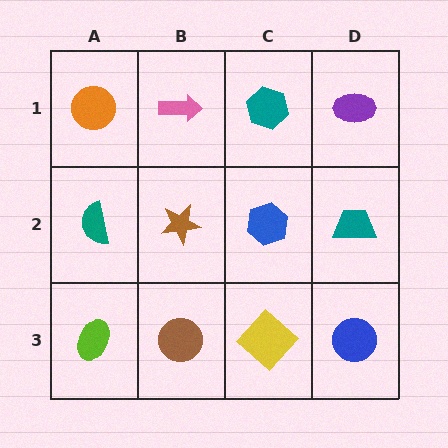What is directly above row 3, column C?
A blue hexagon.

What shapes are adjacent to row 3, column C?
A blue hexagon (row 2, column C), a brown circle (row 3, column B), a blue circle (row 3, column D).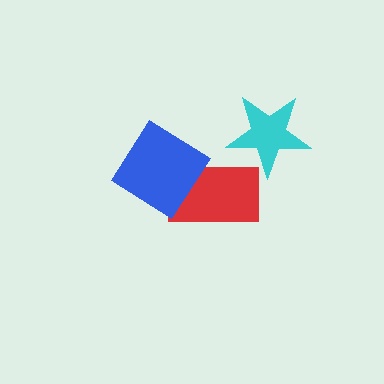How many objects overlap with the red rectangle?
1 object overlaps with the red rectangle.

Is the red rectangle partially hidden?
Yes, it is partially covered by another shape.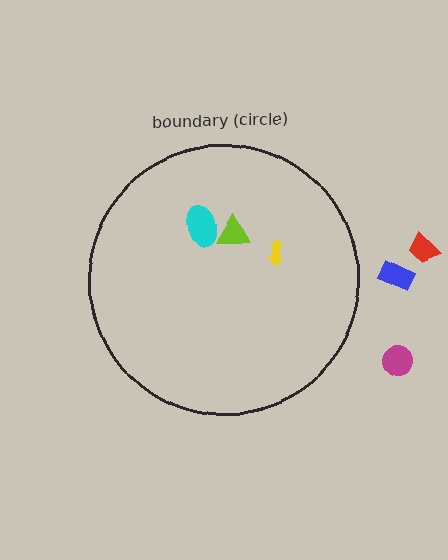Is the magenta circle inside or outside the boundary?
Outside.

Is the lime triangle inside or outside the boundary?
Inside.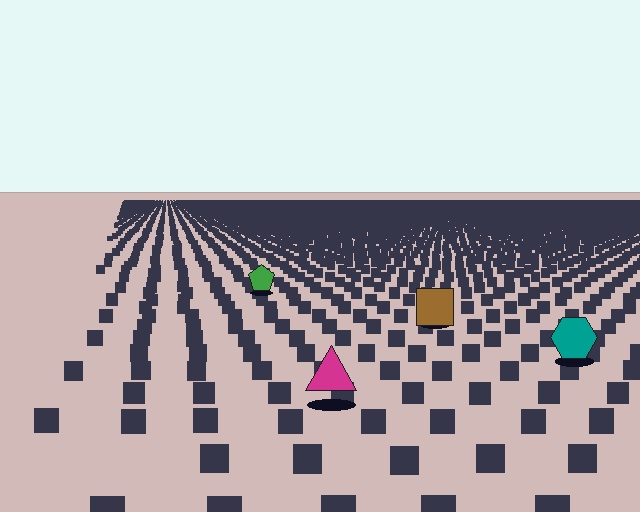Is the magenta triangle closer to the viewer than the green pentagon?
Yes. The magenta triangle is closer — you can tell from the texture gradient: the ground texture is coarser near it.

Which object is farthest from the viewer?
The green pentagon is farthest from the viewer. It appears smaller and the ground texture around it is denser.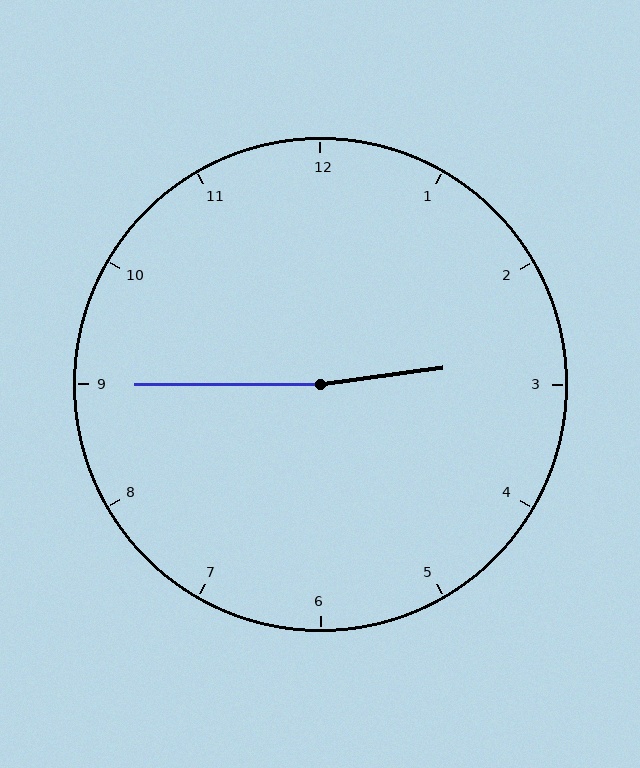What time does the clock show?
2:45.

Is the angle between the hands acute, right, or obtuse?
It is obtuse.